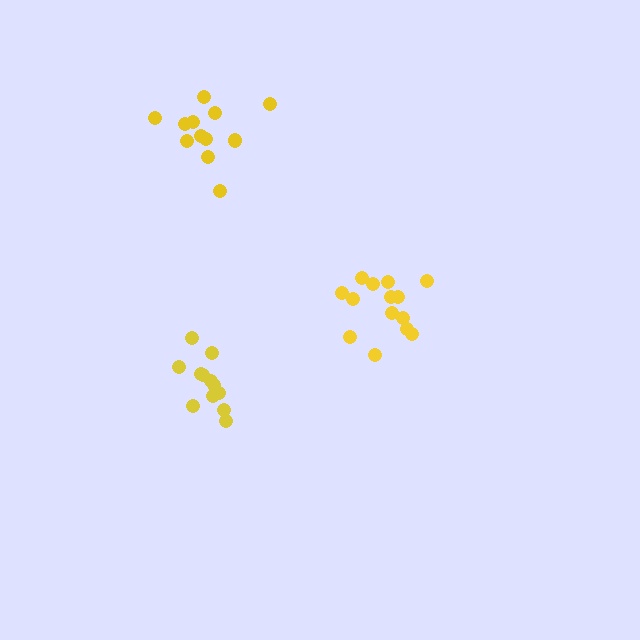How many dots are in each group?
Group 1: 14 dots, Group 2: 12 dots, Group 3: 12 dots (38 total).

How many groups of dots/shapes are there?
There are 3 groups.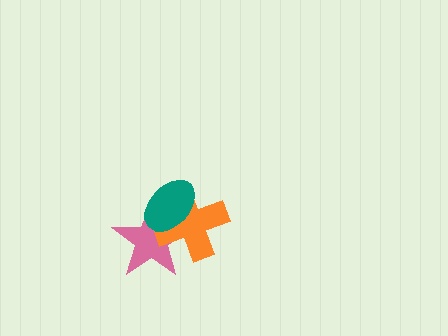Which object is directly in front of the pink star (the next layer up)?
The orange cross is directly in front of the pink star.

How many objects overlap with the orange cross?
2 objects overlap with the orange cross.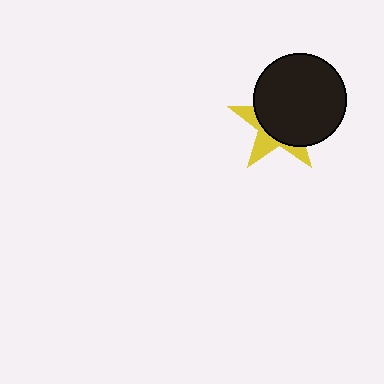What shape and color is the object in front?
The object in front is a black circle.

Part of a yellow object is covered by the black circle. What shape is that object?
It is a star.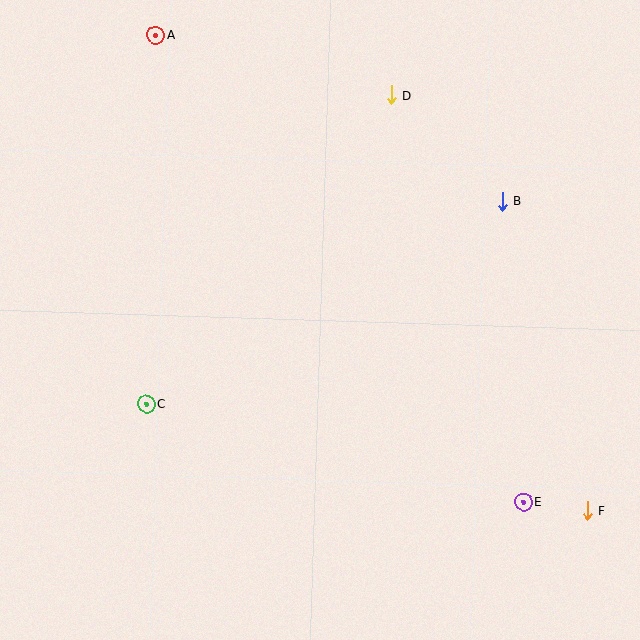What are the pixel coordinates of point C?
Point C is at (147, 404).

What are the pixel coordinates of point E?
Point E is at (524, 502).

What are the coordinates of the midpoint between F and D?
The midpoint between F and D is at (489, 303).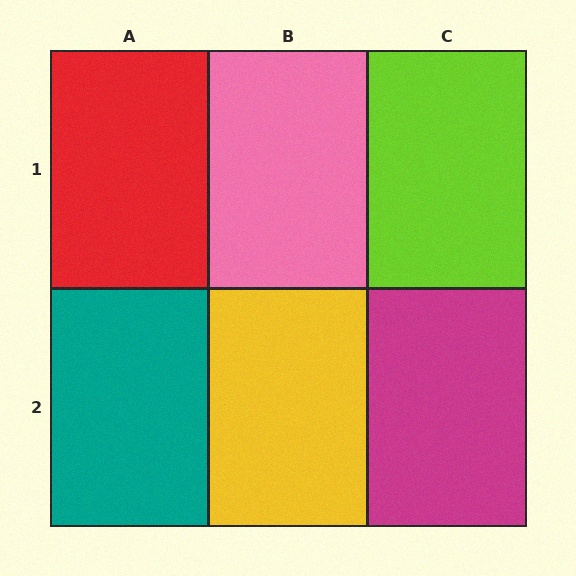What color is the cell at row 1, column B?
Pink.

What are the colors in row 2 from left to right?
Teal, yellow, magenta.